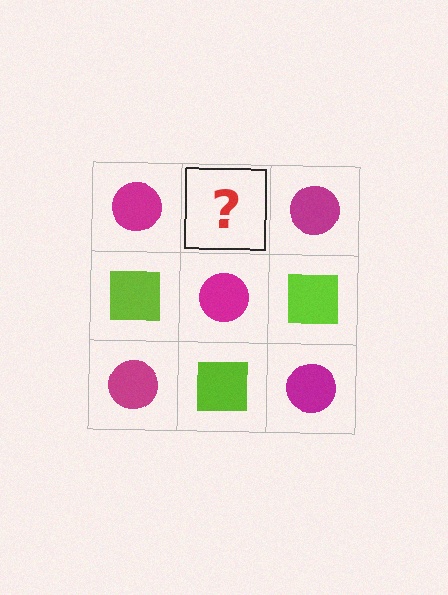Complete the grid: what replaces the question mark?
The question mark should be replaced with a lime square.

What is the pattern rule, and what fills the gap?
The rule is that it alternates magenta circle and lime square in a checkerboard pattern. The gap should be filled with a lime square.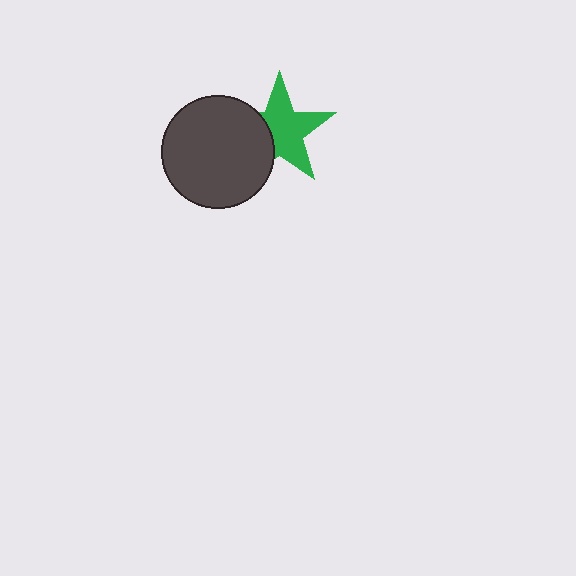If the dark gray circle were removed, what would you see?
You would see the complete green star.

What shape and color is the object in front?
The object in front is a dark gray circle.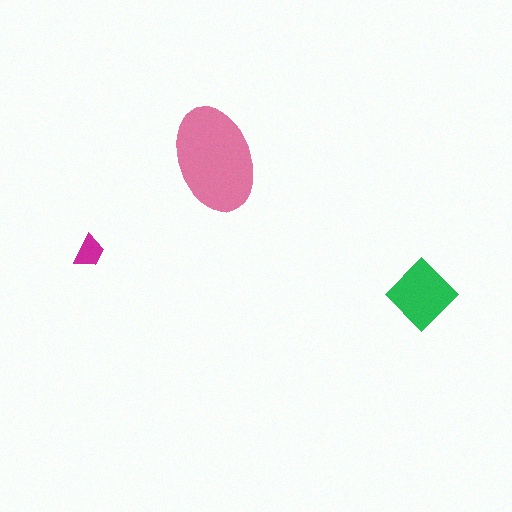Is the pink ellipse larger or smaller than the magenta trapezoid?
Larger.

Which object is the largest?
The pink ellipse.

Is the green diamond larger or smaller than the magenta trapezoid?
Larger.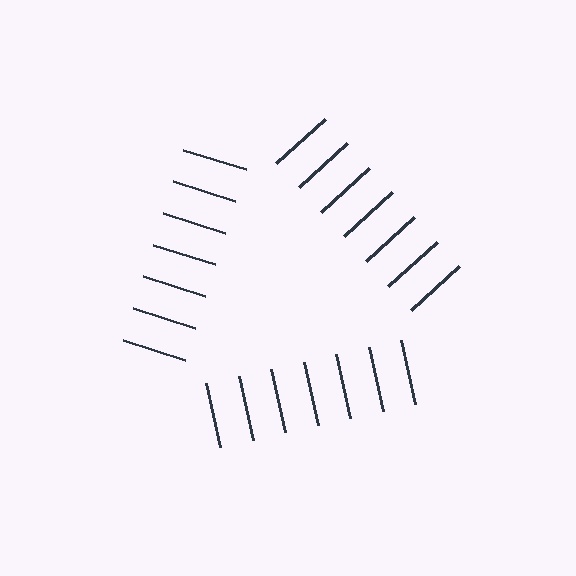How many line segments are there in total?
21 — 7 along each of the 3 edges.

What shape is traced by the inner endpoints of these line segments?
An illusory triangle — the line segments terminate on its edges but no continuous stroke is drawn.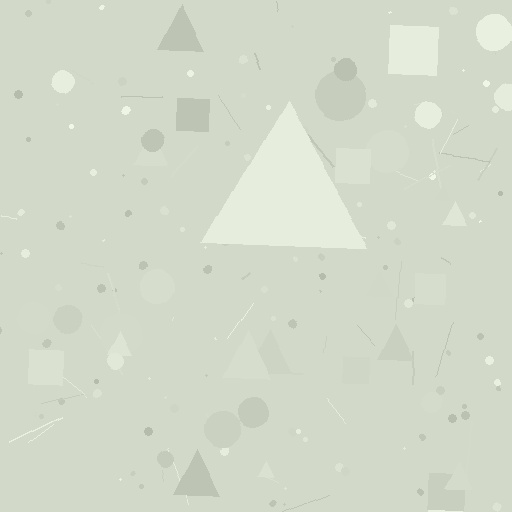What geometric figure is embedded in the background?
A triangle is embedded in the background.